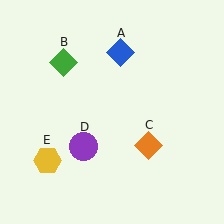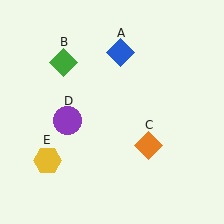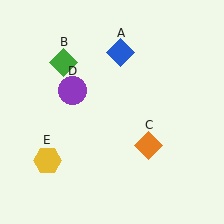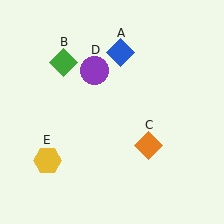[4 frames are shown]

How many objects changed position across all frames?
1 object changed position: purple circle (object D).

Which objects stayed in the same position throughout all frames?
Blue diamond (object A) and green diamond (object B) and orange diamond (object C) and yellow hexagon (object E) remained stationary.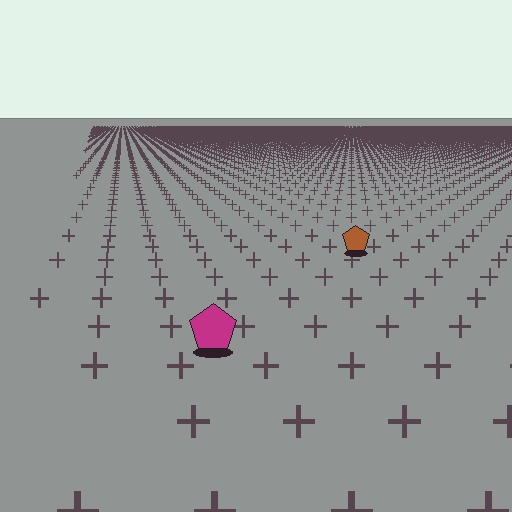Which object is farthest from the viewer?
The brown pentagon is farthest from the viewer. It appears smaller and the ground texture around it is denser.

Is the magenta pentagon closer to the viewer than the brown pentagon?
Yes. The magenta pentagon is closer — you can tell from the texture gradient: the ground texture is coarser near it.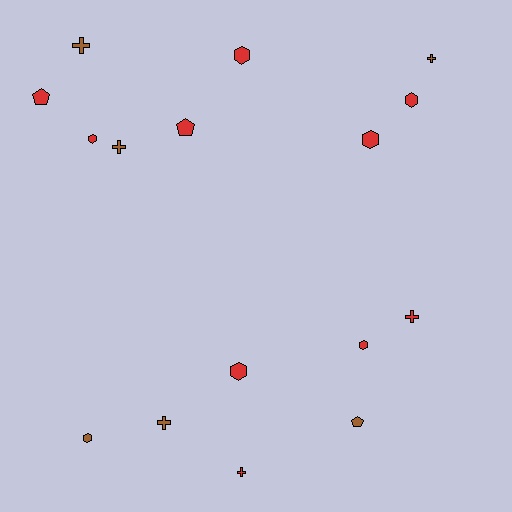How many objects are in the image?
There are 16 objects.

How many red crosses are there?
There are 2 red crosses.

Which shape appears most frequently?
Hexagon, with 7 objects.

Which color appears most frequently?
Red, with 10 objects.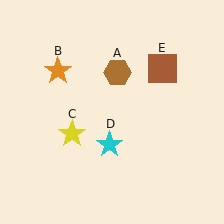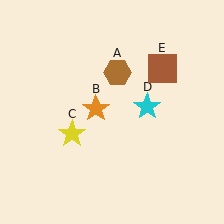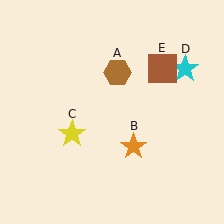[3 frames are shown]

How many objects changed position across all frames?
2 objects changed position: orange star (object B), cyan star (object D).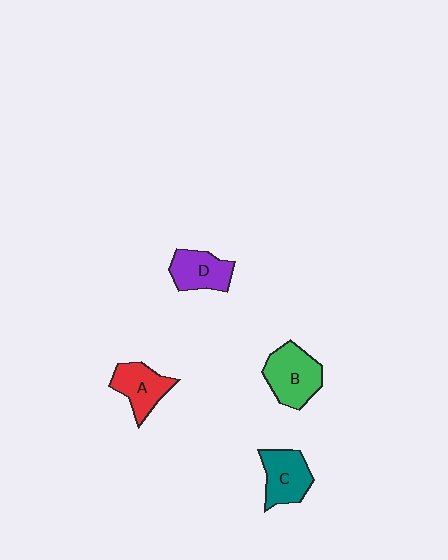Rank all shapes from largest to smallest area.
From largest to smallest: B (green), C (teal), A (red), D (purple).